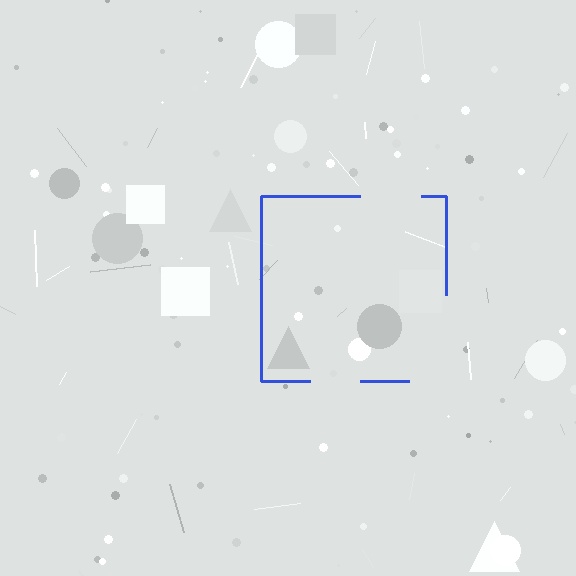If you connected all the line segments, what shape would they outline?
They would outline a square.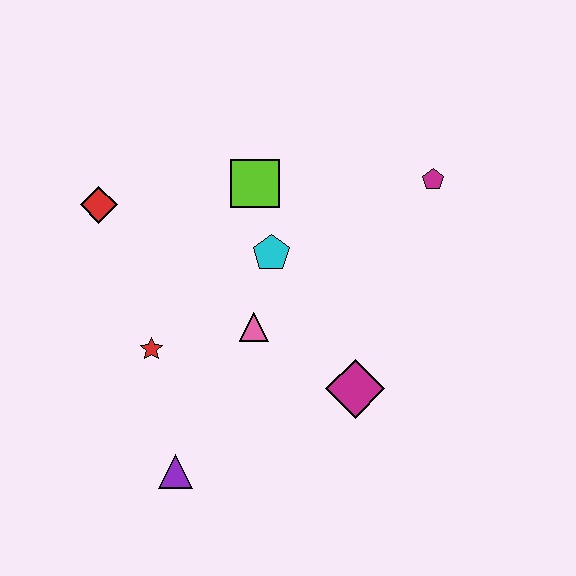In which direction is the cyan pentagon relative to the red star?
The cyan pentagon is to the right of the red star.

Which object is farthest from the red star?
The magenta pentagon is farthest from the red star.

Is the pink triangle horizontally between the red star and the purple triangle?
No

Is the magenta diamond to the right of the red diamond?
Yes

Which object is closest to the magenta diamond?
The pink triangle is closest to the magenta diamond.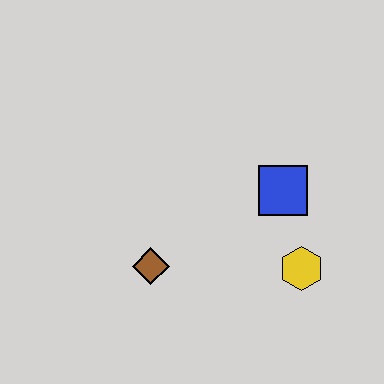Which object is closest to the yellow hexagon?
The blue square is closest to the yellow hexagon.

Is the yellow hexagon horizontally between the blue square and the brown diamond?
No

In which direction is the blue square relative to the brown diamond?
The blue square is to the right of the brown diamond.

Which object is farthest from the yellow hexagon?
The brown diamond is farthest from the yellow hexagon.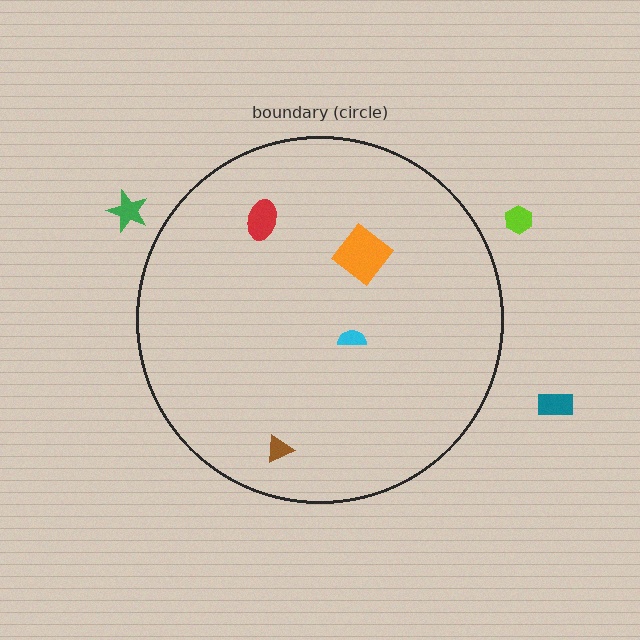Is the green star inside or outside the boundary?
Outside.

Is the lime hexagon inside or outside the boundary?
Outside.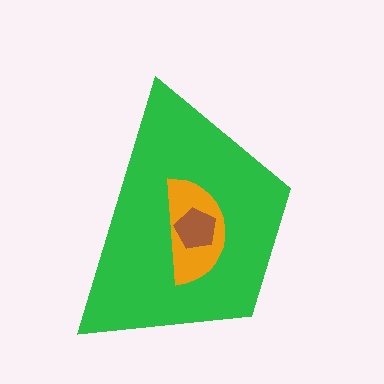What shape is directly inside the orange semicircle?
The brown pentagon.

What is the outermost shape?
The green trapezoid.